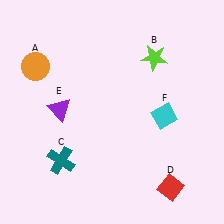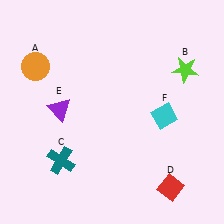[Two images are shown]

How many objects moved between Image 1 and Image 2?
1 object moved between the two images.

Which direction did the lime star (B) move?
The lime star (B) moved right.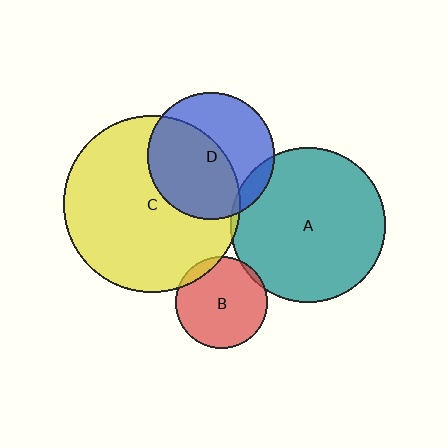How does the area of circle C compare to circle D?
Approximately 2.0 times.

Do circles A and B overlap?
Yes.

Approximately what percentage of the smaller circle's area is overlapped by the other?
Approximately 5%.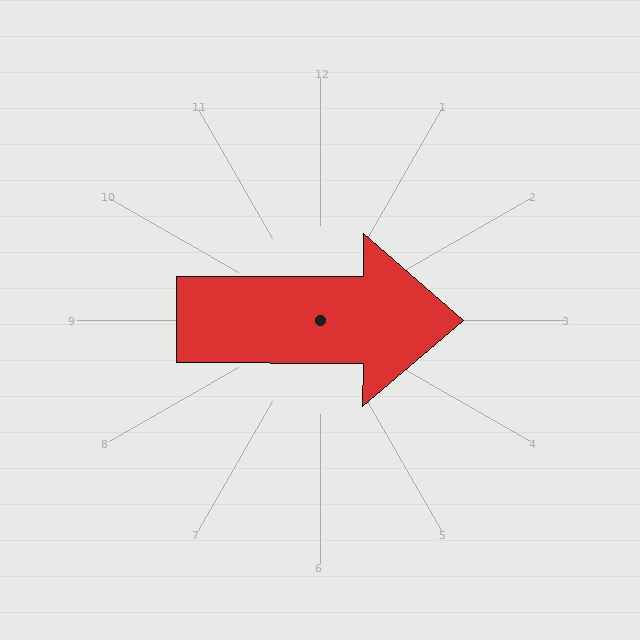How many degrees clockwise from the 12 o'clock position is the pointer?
Approximately 90 degrees.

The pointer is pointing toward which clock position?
Roughly 3 o'clock.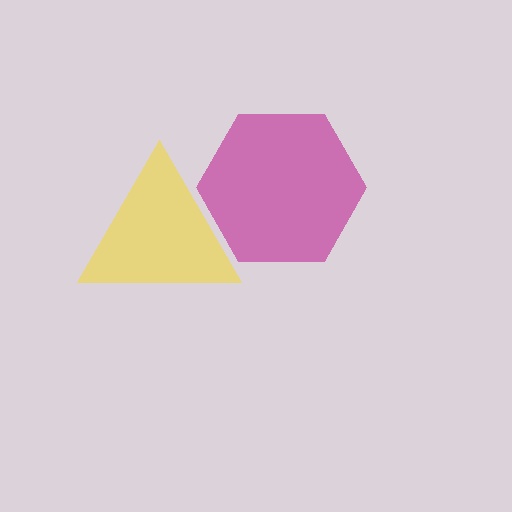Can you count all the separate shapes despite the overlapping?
Yes, there are 2 separate shapes.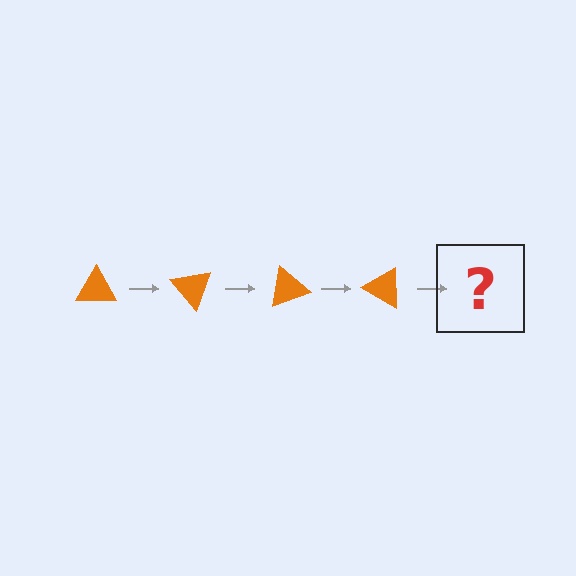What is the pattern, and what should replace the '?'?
The pattern is that the triangle rotates 50 degrees each step. The '?' should be an orange triangle rotated 200 degrees.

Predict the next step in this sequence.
The next step is an orange triangle rotated 200 degrees.